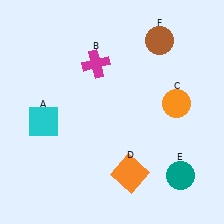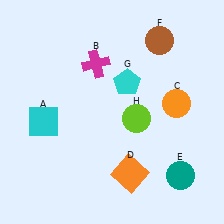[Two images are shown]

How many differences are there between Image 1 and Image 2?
There are 2 differences between the two images.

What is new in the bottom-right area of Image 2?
A lime circle (H) was added in the bottom-right area of Image 2.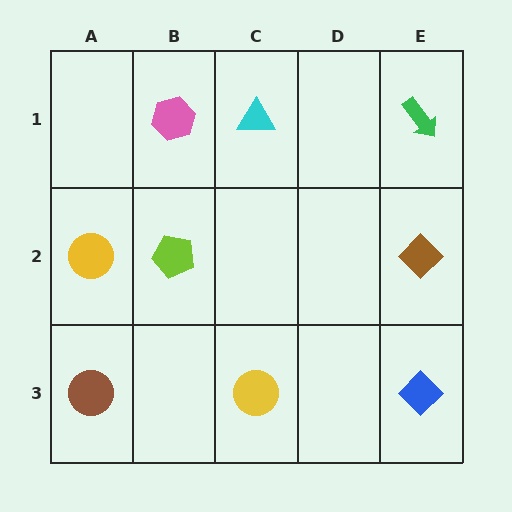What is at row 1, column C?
A cyan triangle.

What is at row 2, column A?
A yellow circle.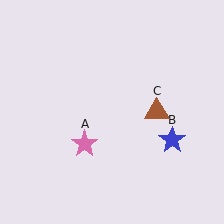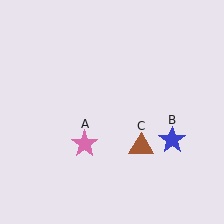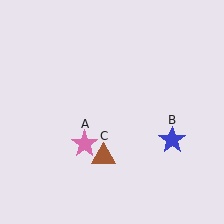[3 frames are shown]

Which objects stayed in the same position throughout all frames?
Pink star (object A) and blue star (object B) remained stationary.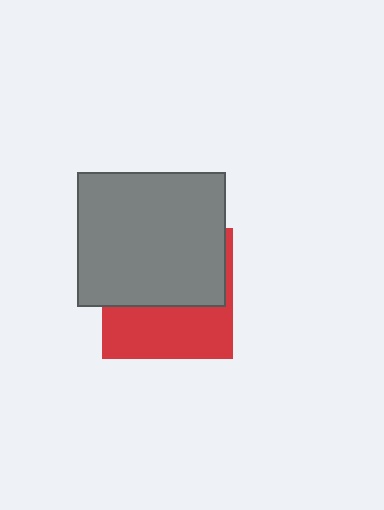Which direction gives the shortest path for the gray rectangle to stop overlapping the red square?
Moving up gives the shortest separation.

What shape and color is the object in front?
The object in front is a gray rectangle.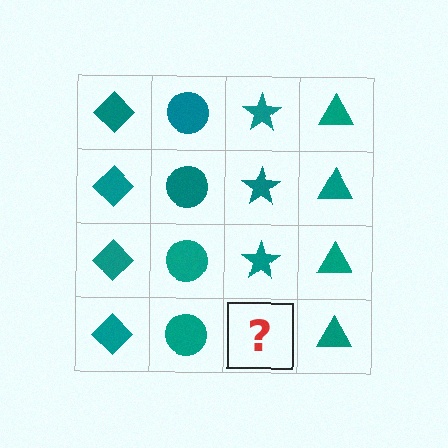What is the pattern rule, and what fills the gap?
The rule is that each column has a consistent shape. The gap should be filled with a teal star.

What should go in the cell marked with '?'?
The missing cell should contain a teal star.